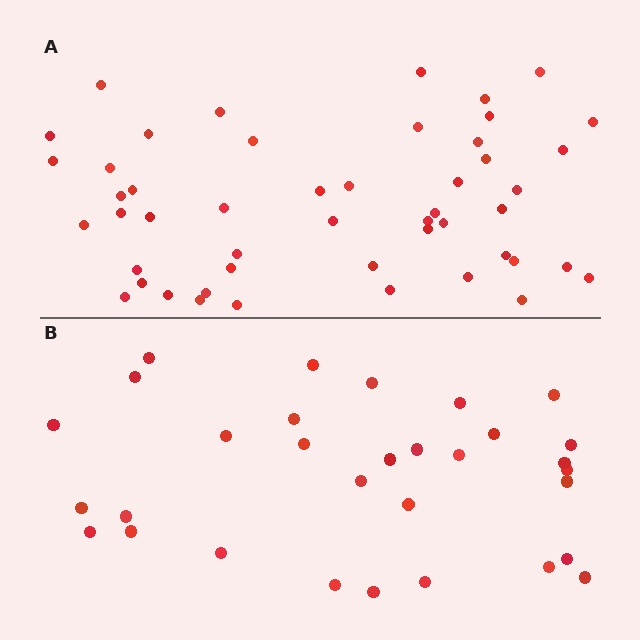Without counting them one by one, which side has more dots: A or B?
Region A (the top region) has more dots.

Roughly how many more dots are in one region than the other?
Region A has approximately 20 more dots than region B.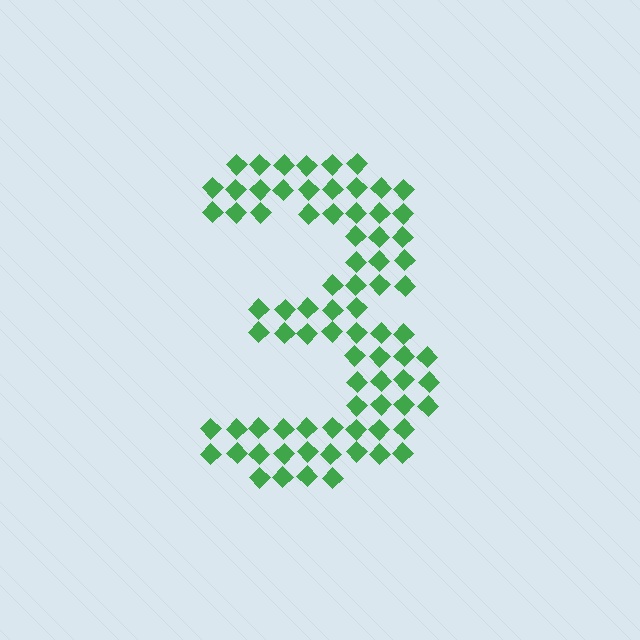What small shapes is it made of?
It is made of small diamonds.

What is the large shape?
The large shape is the digit 3.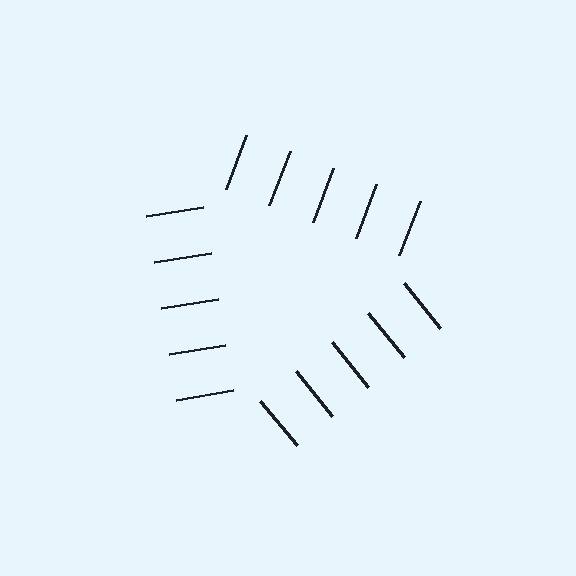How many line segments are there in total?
15 — 5 along each of the 3 edges.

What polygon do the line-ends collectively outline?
An illusory triangle — the line segments terminate on its edges but no continuous stroke is drawn.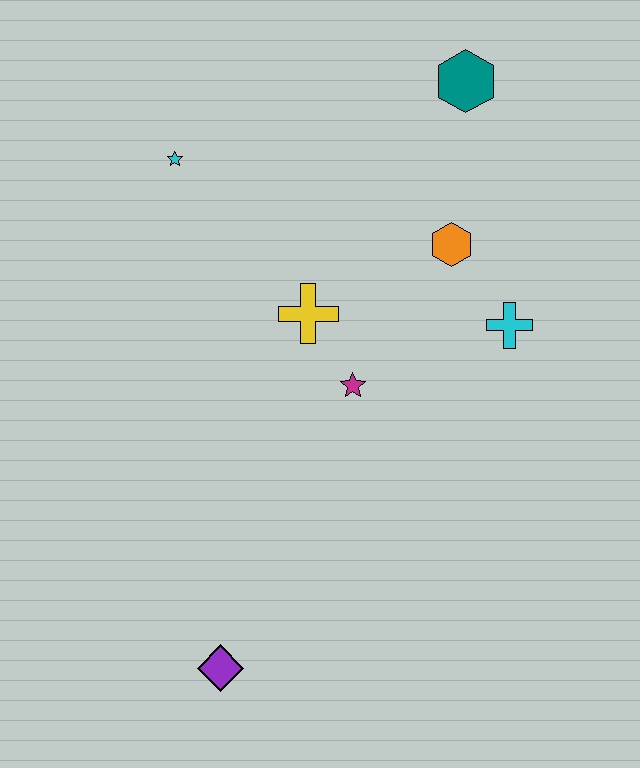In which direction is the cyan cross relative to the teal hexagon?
The cyan cross is below the teal hexagon.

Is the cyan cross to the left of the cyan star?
No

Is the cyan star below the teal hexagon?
Yes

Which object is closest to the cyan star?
The yellow cross is closest to the cyan star.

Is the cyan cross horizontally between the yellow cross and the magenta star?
No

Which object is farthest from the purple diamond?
The teal hexagon is farthest from the purple diamond.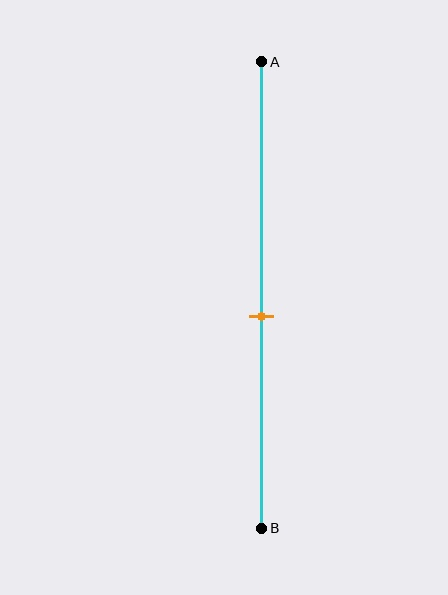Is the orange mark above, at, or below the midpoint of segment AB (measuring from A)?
The orange mark is below the midpoint of segment AB.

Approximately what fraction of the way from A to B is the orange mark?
The orange mark is approximately 55% of the way from A to B.